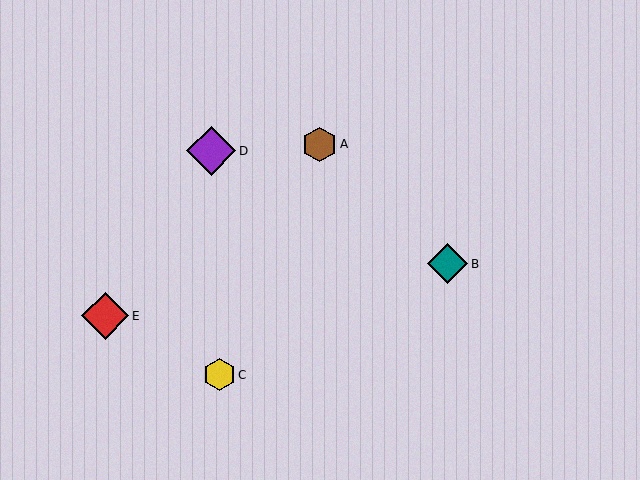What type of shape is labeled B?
Shape B is a teal diamond.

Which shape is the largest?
The purple diamond (labeled D) is the largest.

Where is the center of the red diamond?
The center of the red diamond is at (105, 316).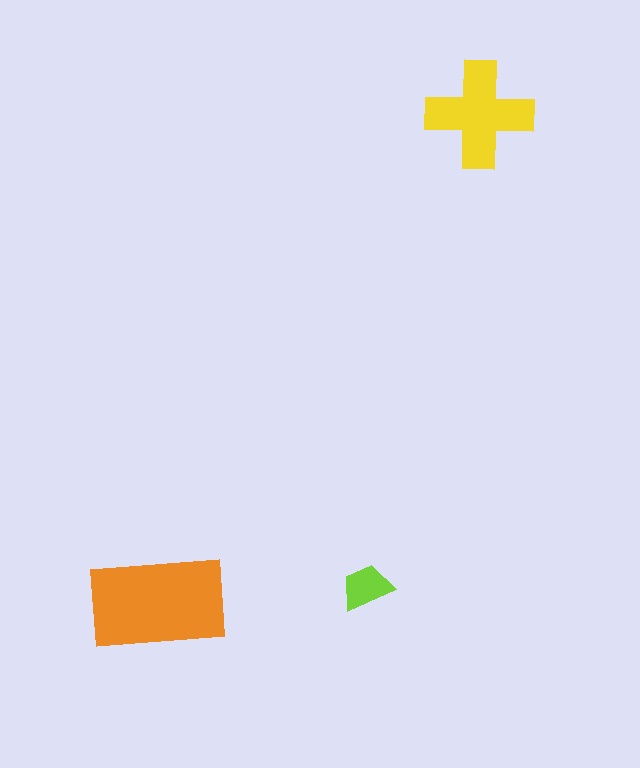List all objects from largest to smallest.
The orange rectangle, the yellow cross, the lime trapezoid.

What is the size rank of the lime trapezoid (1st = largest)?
3rd.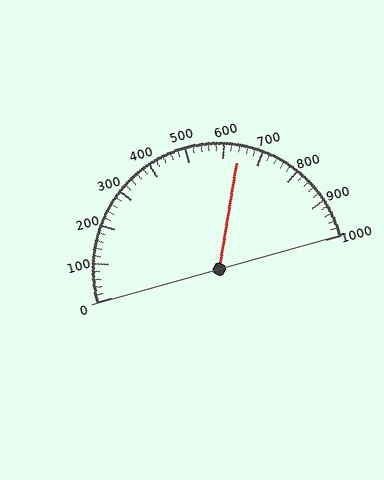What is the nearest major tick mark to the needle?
The nearest major tick mark is 600.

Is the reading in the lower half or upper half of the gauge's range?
The reading is in the upper half of the range (0 to 1000).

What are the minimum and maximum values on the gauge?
The gauge ranges from 0 to 1000.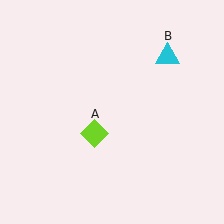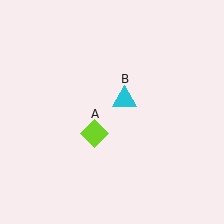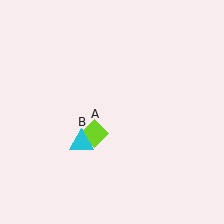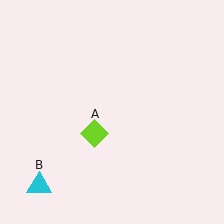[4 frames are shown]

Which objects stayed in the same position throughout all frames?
Lime diamond (object A) remained stationary.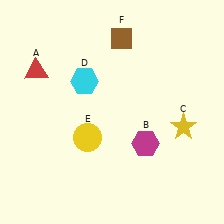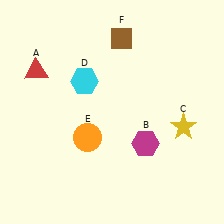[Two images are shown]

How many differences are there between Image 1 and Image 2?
There is 1 difference between the two images.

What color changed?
The circle (E) changed from yellow in Image 1 to orange in Image 2.